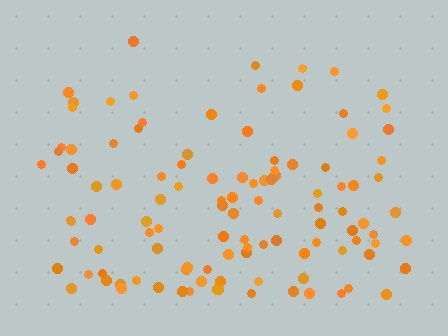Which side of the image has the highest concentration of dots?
The bottom.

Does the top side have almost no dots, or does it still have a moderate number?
Still a moderate number, just noticeably fewer than the bottom.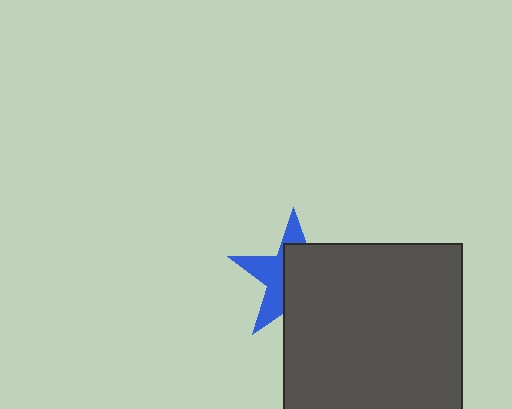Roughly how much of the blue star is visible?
A small part of it is visible (roughly 42%).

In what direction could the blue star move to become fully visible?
The blue star could move toward the upper-left. That would shift it out from behind the dark gray square entirely.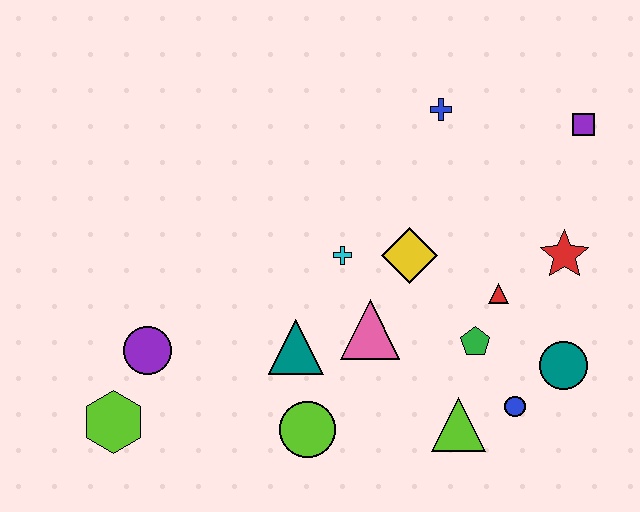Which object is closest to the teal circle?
The blue circle is closest to the teal circle.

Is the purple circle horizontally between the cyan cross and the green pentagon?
No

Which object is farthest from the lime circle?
The purple square is farthest from the lime circle.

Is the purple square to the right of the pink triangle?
Yes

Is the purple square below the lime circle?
No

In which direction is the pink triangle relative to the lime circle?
The pink triangle is above the lime circle.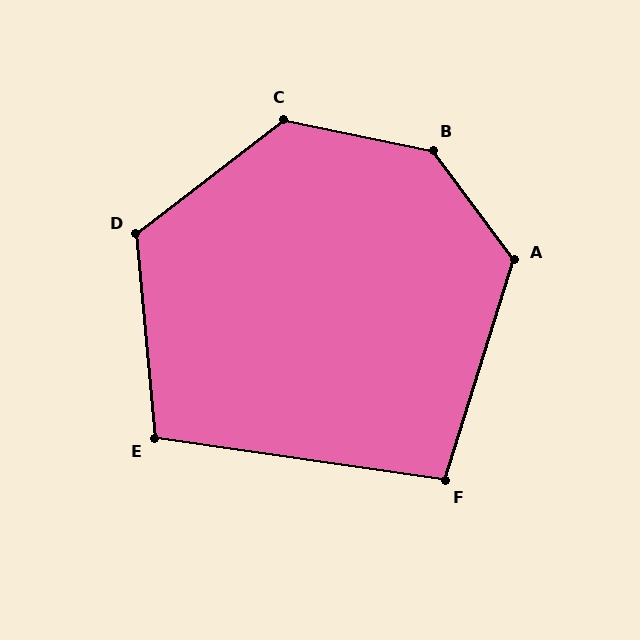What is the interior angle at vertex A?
Approximately 126 degrees (obtuse).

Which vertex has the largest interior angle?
B, at approximately 138 degrees.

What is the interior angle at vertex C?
Approximately 131 degrees (obtuse).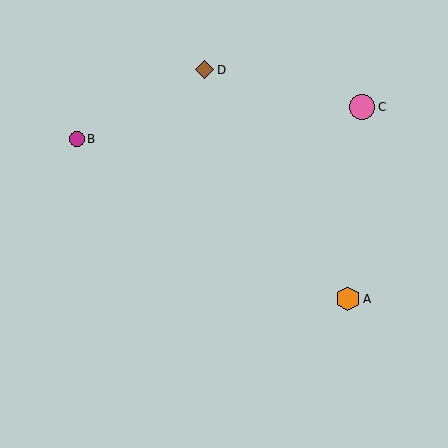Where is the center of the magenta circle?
The center of the magenta circle is at (77, 139).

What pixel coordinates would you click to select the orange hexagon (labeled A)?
Click at (348, 299) to select the orange hexagon A.